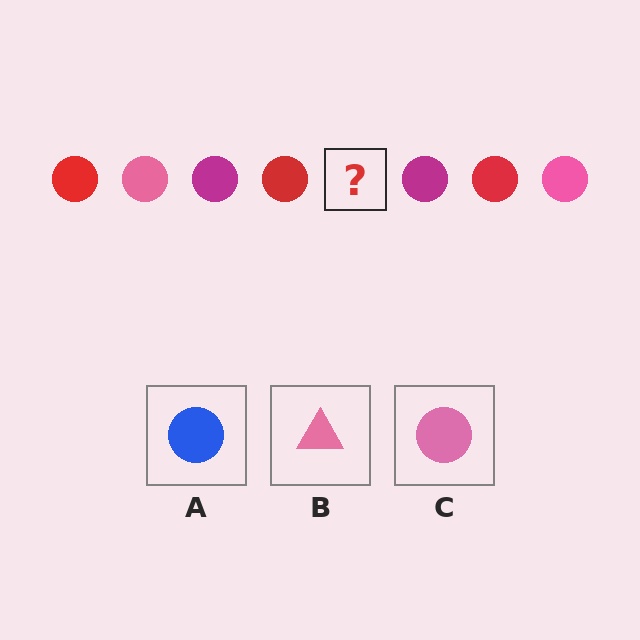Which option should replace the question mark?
Option C.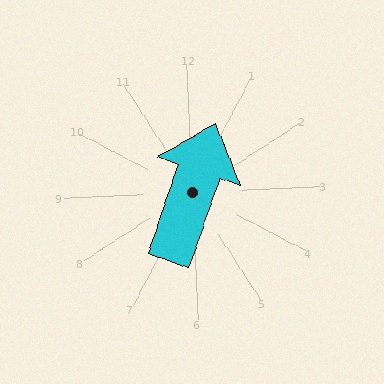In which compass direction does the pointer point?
North.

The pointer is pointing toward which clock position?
Roughly 1 o'clock.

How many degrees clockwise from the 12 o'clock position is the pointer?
Approximately 21 degrees.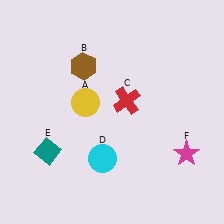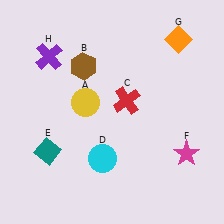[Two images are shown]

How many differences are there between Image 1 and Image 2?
There are 2 differences between the two images.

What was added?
An orange diamond (G), a purple cross (H) were added in Image 2.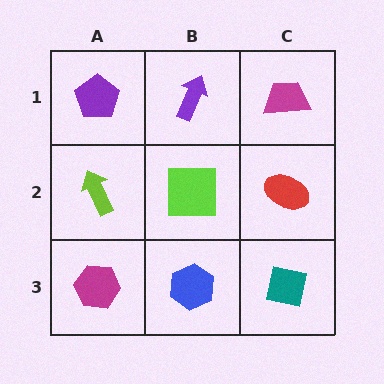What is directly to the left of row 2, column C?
A lime square.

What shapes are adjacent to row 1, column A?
A lime arrow (row 2, column A), a purple arrow (row 1, column B).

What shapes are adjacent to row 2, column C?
A magenta trapezoid (row 1, column C), a teal square (row 3, column C), a lime square (row 2, column B).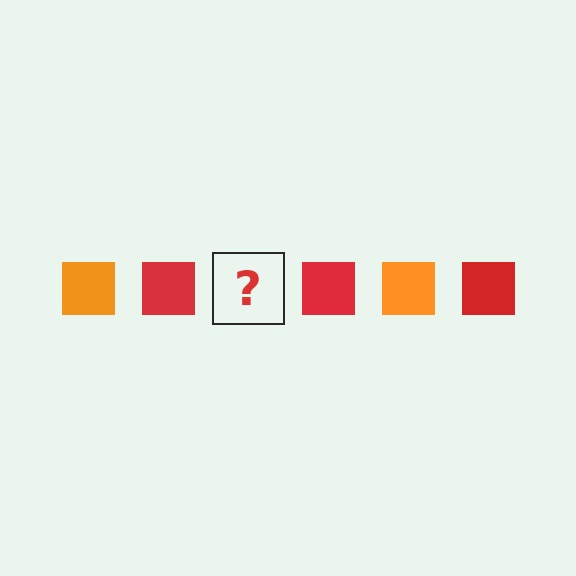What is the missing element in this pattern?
The missing element is an orange square.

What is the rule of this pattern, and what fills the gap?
The rule is that the pattern cycles through orange, red squares. The gap should be filled with an orange square.